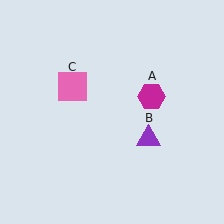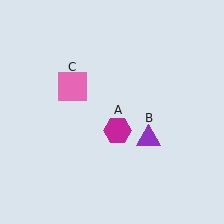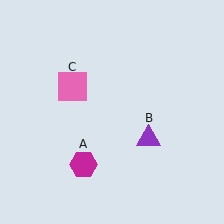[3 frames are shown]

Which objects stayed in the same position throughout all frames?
Purple triangle (object B) and pink square (object C) remained stationary.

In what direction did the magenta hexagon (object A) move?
The magenta hexagon (object A) moved down and to the left.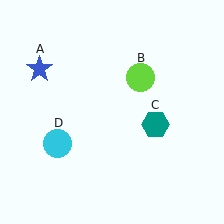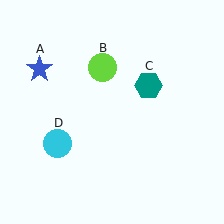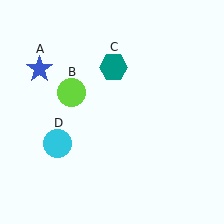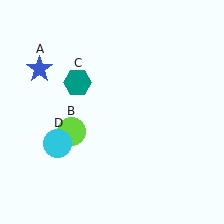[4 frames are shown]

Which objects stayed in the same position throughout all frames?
Blue star (object A) and cyan circle (object D) remained stationary.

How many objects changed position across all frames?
2 objects changed position: lime circle (object B), teal hexagon (object C).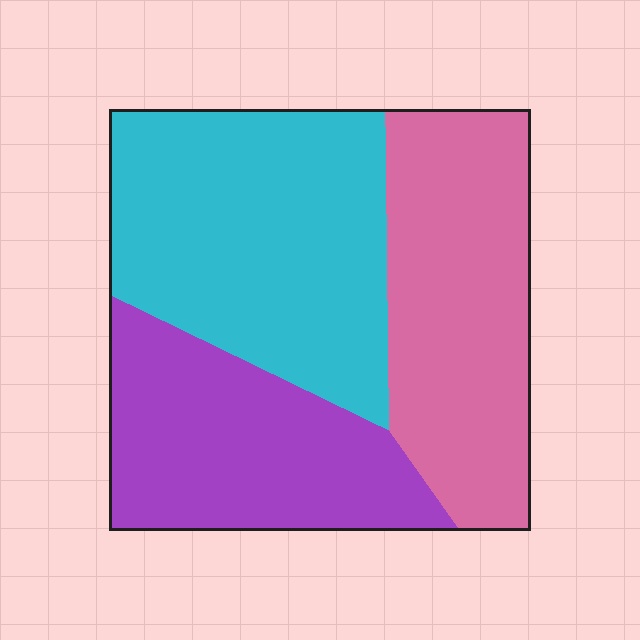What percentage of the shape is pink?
Pink takes up about one third (1/3) of the shape.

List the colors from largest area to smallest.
From largest to smallest: cyan, pink, purple.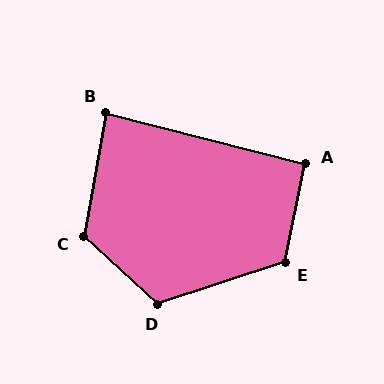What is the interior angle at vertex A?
Approximately 93 degrees (approximately right).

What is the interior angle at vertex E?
Approximately 119 degrees (obtuse).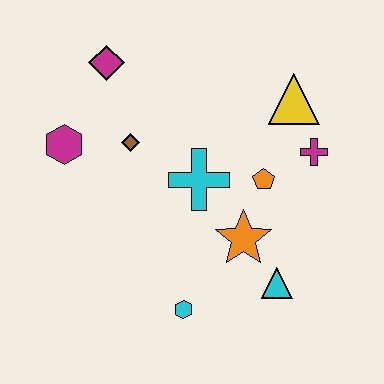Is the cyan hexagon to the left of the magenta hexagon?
No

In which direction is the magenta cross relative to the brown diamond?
The magenta cross is to the right of the brown diamond.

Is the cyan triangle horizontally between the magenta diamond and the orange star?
No